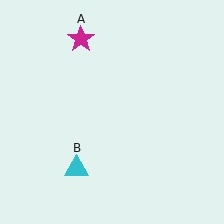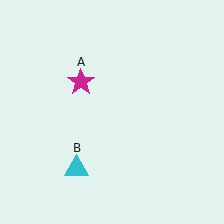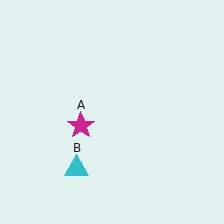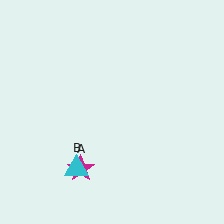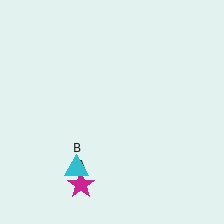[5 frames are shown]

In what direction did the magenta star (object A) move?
The magenta star (object A) moved down.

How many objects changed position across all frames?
1 object changed position: magenta star (object A).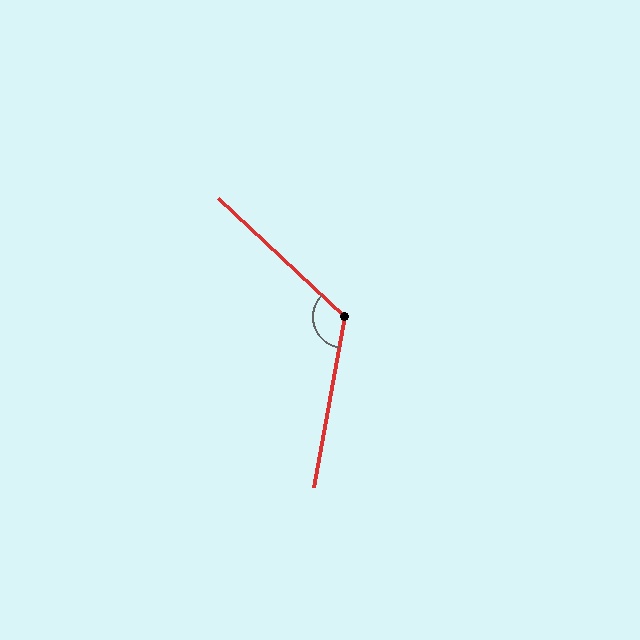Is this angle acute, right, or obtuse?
It is obtuse.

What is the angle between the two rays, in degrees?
Approximately 123 degrees.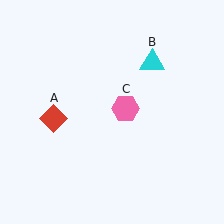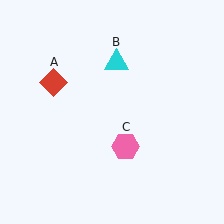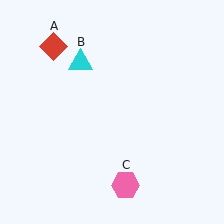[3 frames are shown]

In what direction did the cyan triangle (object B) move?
The cyan triangle (object B) moved left.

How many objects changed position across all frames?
3 objects changed position: red diamond (object A), cyan triangle (object B), pink hexagon (object C).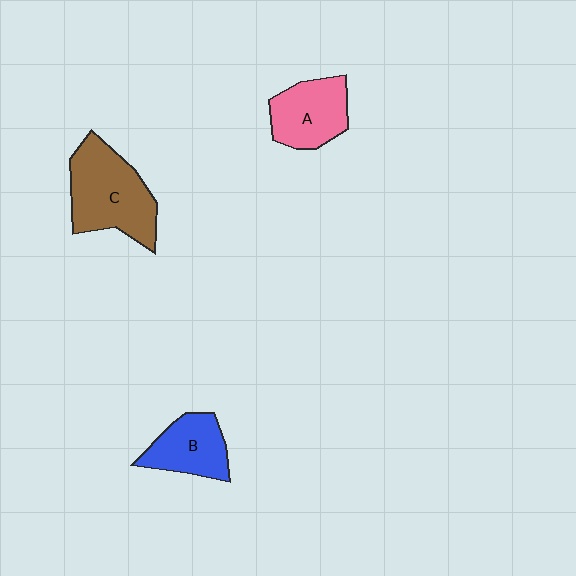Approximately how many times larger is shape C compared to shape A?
Approximately 1.4 times.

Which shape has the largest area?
Shape C (brown).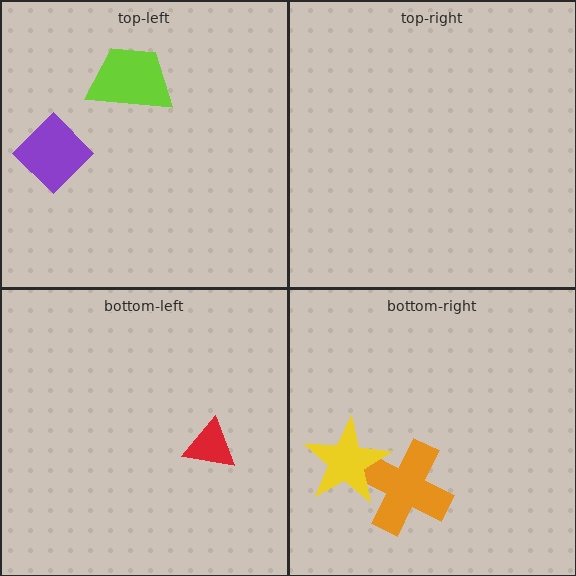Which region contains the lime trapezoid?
The top-left region.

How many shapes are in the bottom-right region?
2.